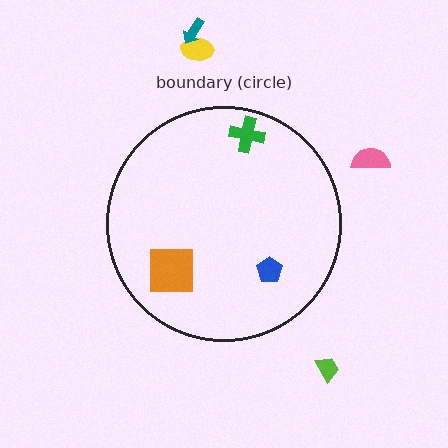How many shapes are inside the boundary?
3 inside, 4 outside.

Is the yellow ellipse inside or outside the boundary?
Outside.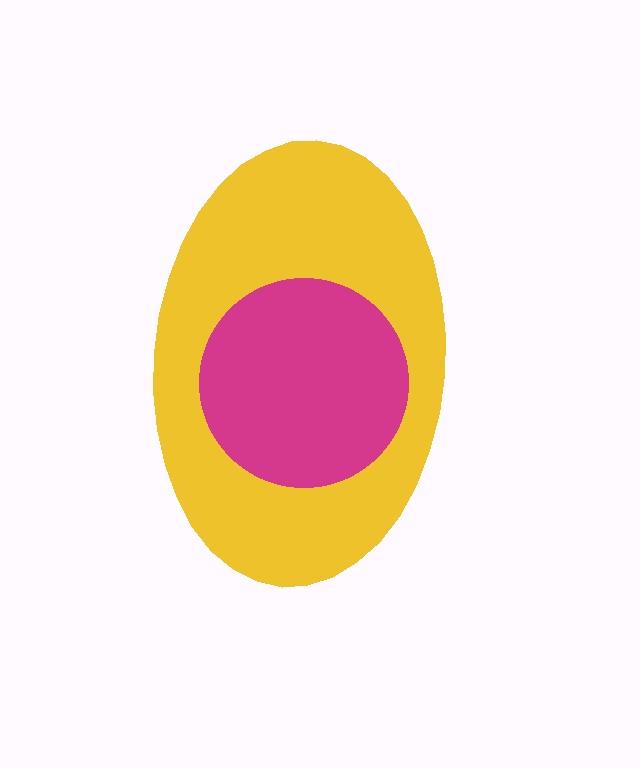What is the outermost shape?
The yellow ellipse.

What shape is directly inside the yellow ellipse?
The magenta circle.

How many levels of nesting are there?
2.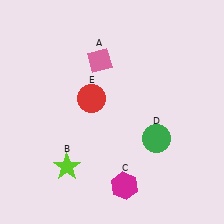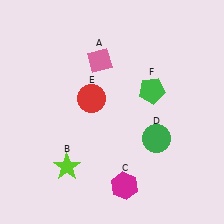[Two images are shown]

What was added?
A green pentagon (F) was added in Image 2.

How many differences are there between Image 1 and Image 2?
There is 1 difference between the two images.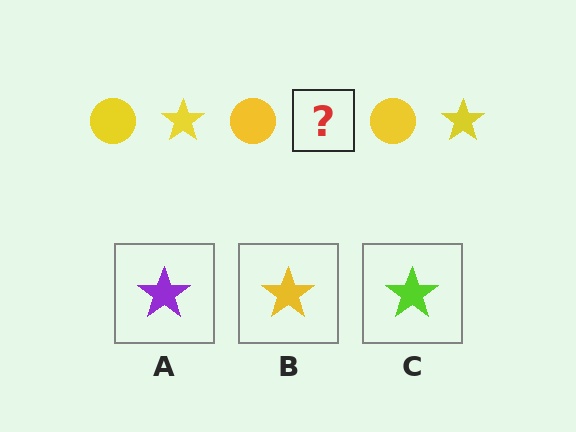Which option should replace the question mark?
Option B.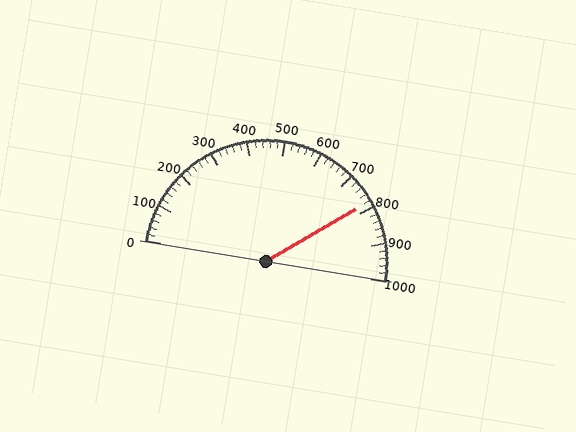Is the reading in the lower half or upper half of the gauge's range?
The reading is in the upper half of the range (0 to 1000).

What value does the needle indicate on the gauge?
The needle indicates approximately 780.